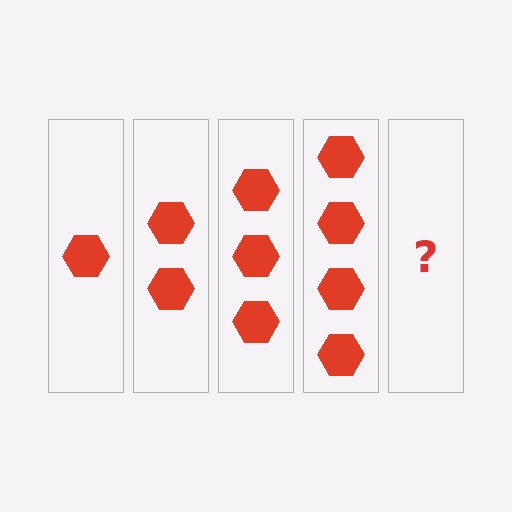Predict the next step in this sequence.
The next step is 5 hexagons.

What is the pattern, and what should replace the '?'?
The pattern is that each step adds one more hexagon. The '?' should be 5 hexagons.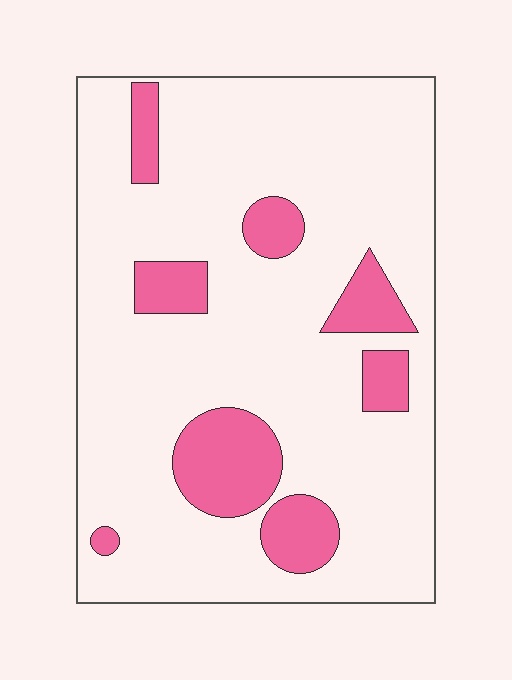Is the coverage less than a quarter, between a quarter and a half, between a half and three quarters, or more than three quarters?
Less than a quarter.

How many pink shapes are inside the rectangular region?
8.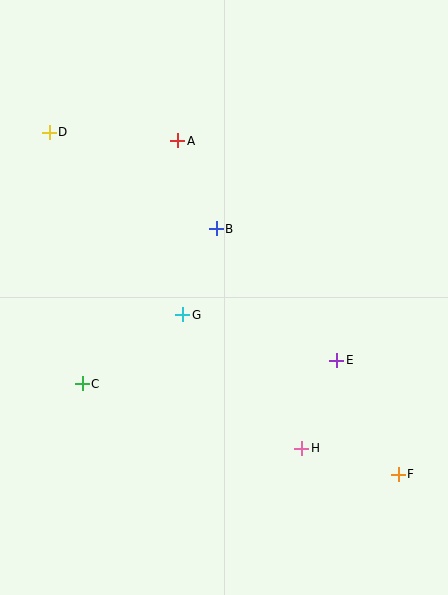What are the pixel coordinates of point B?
Point B is at (216, 229).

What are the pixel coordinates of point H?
Point H is at (301, 448).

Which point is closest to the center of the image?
Point G at (183, 315) is closest to the center.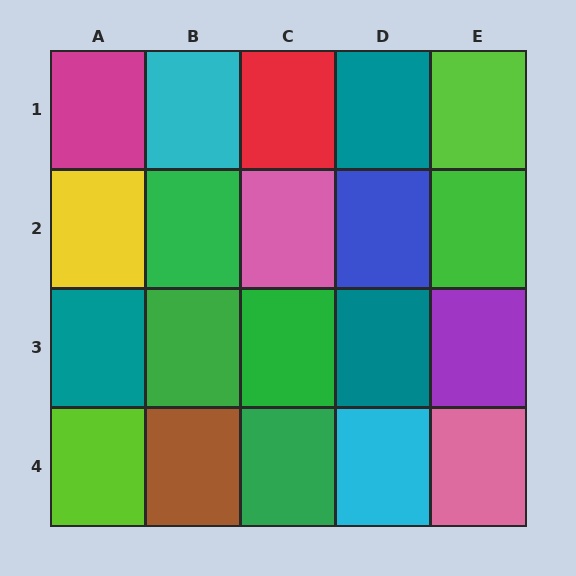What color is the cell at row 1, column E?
Lime.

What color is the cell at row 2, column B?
Green.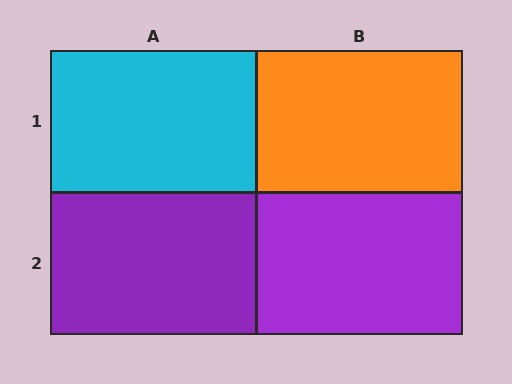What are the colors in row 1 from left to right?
Cyan, orange.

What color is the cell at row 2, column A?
Purple.